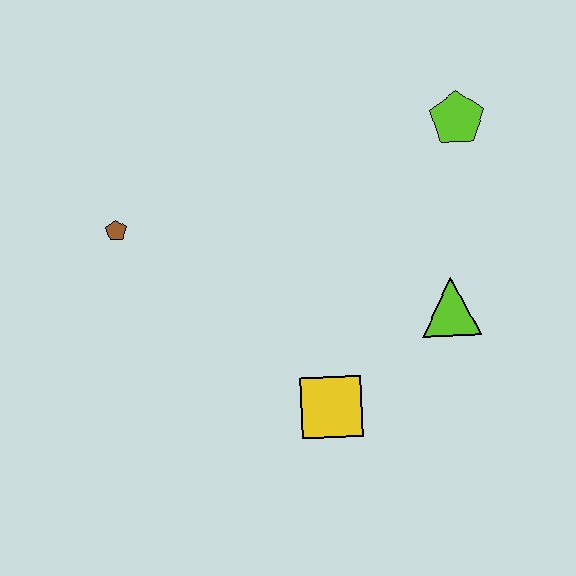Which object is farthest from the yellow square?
The lime pentagon is farthest from the yellow square.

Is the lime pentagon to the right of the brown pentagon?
Yes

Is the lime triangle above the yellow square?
Yes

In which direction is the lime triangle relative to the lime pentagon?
The lime triangle is below the lime pentagon.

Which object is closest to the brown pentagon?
The yellow square is closest to the brown pentagon.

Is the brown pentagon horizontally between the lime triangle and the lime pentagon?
No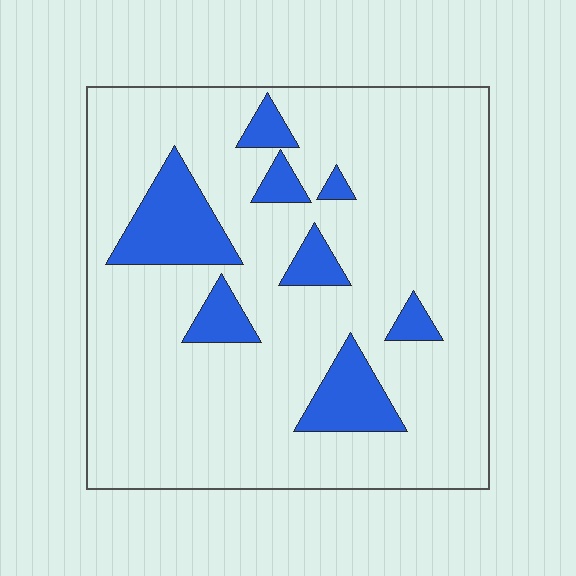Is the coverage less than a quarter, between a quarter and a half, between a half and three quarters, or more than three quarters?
Less than a quarter.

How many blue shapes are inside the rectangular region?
8.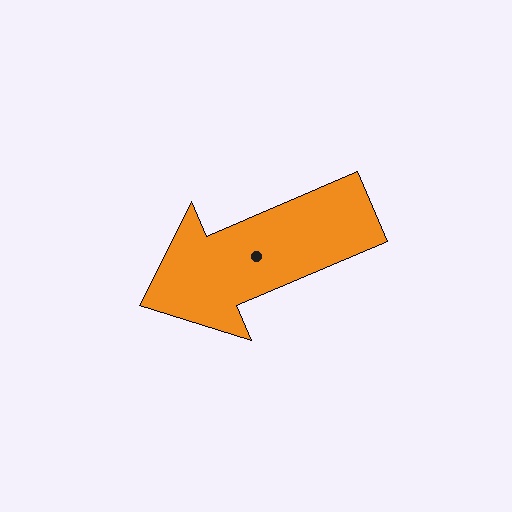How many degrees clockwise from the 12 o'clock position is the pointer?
Approximately 247 degrees.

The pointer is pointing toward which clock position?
Roughly 8 o'clock.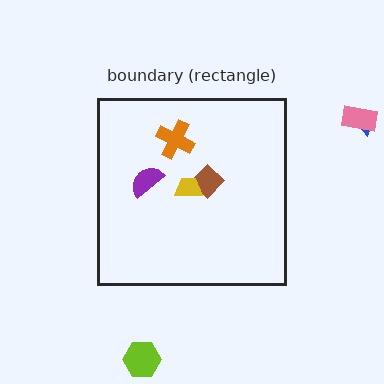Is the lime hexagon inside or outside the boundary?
Outside.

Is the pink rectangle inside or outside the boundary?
Outside.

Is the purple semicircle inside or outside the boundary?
Inside.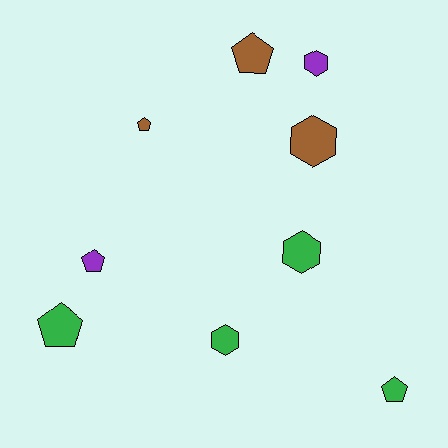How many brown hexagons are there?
There is 1 brown hexagon.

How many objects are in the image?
There are 9 objects.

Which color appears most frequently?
Green, with 4 objects.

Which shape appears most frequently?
Pentagon, with 5 objects.